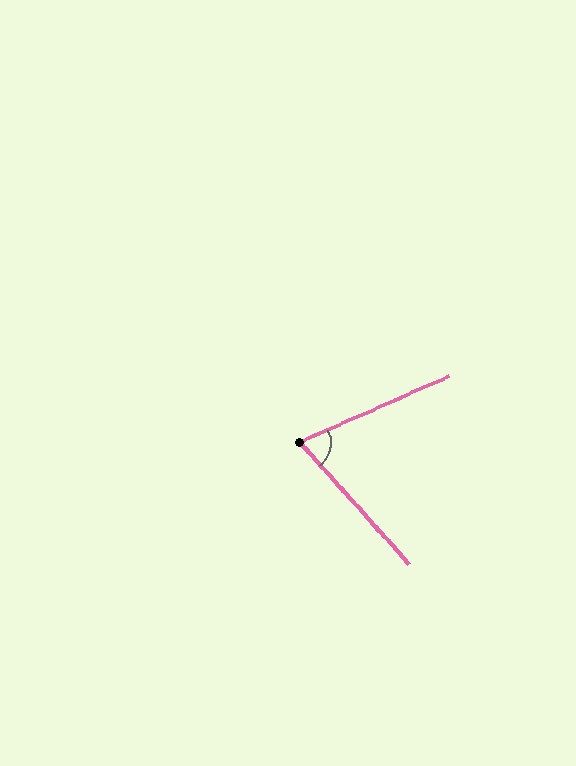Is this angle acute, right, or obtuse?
It is acute.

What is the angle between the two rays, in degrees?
Approximately 72 degrees.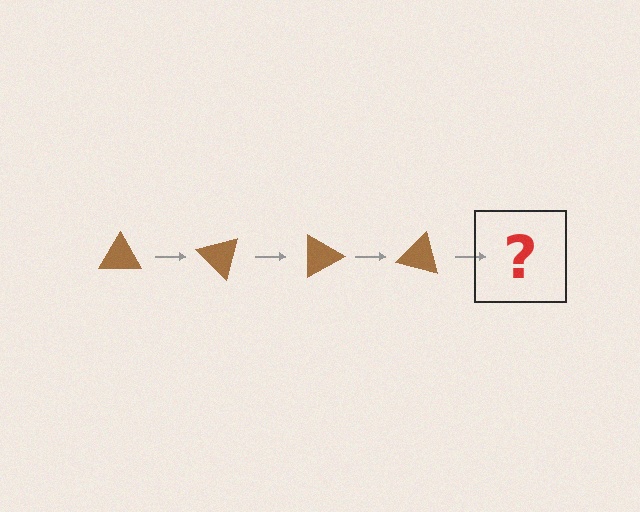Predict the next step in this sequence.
The next step is a brown triangle rotated 180 degrees.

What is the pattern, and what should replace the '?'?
The pattern is that the triangle rotates 45 degrees each step. The '?' should be a brown triangle rotated 180 degrees.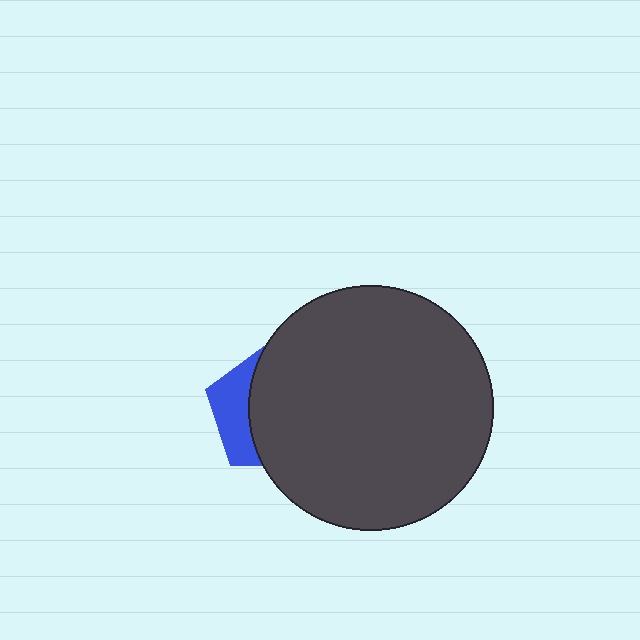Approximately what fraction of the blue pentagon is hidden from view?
Roughly 69% of the blue pentagon is hidden behind the dark gray circle.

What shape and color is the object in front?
The object in front is a dark gray circle.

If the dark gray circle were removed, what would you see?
You would see the complete blue pentagon.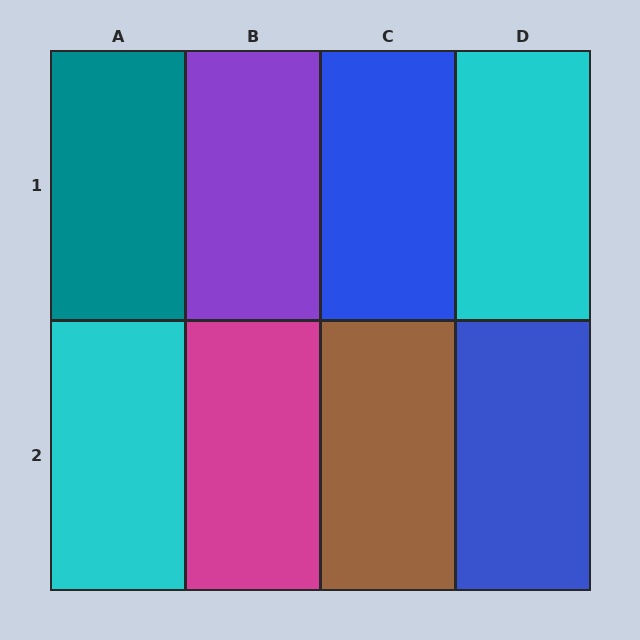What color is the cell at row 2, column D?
Blue.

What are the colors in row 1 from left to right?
Teal, purple, blue, cyan.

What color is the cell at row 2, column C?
Brown.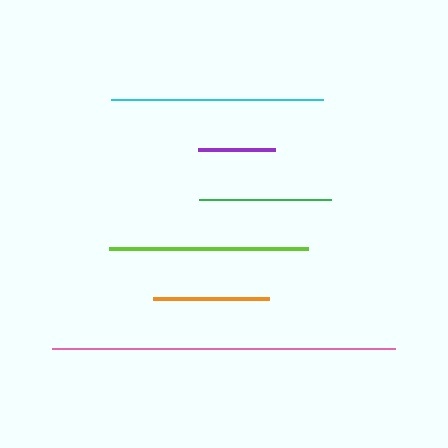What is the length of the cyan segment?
The cyan segment is approximately 212 pixels long.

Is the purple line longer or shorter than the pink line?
The pink line is longer than the purple line.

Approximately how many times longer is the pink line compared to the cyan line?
The pink line is approximately 1.6 times the length of the cyan line.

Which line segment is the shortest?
The purple line is the shortest at approximately 77 pixels.